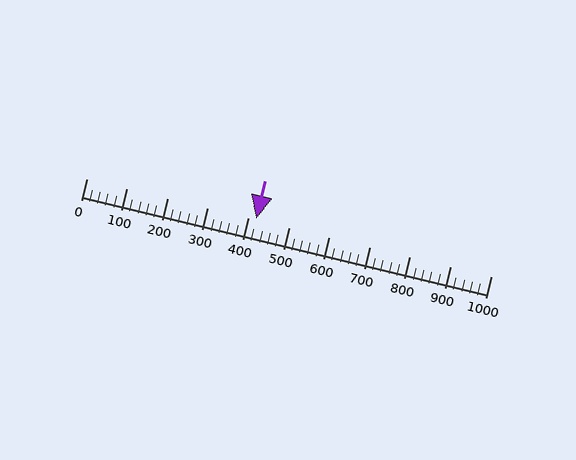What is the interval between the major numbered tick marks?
The major tick marks are spaced 100 units apart.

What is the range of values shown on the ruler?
The ruler shows values from 0 to 1000.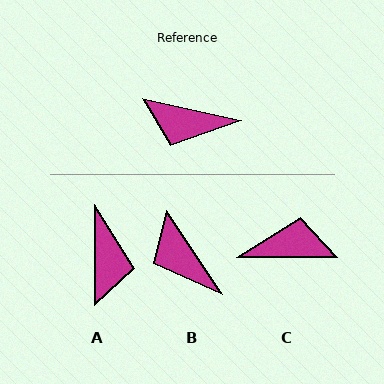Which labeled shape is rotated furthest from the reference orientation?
C, about 167 degrees away.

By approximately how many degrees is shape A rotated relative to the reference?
Approximately 103 degrees counter-clockwise.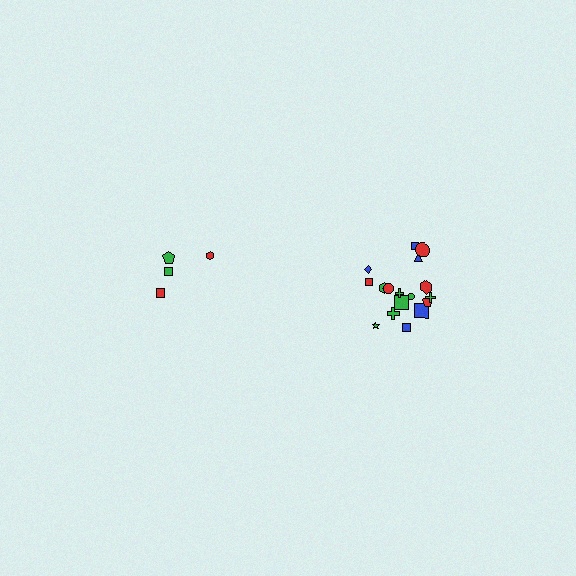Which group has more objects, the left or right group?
The right group.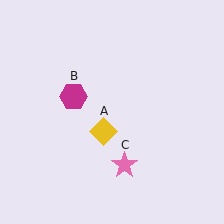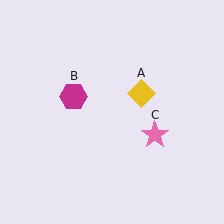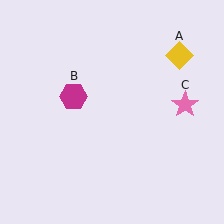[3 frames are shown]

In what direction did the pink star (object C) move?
The pink star (object C) moved up and to the right.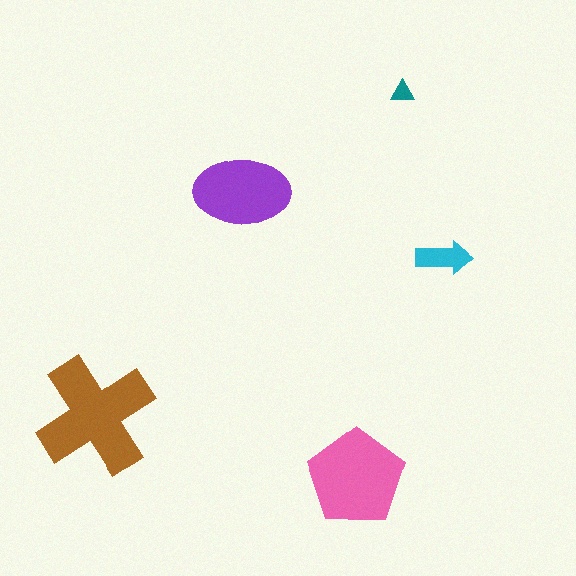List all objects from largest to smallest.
The brown cross, the pink pentagon, the purple ellipse, the cyan arrow, the teal triangle.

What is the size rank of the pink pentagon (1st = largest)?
2nd.